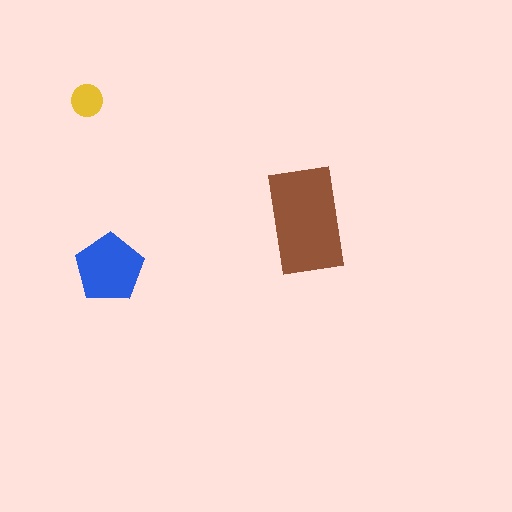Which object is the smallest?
The yellow circle.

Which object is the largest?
The brown rectangle.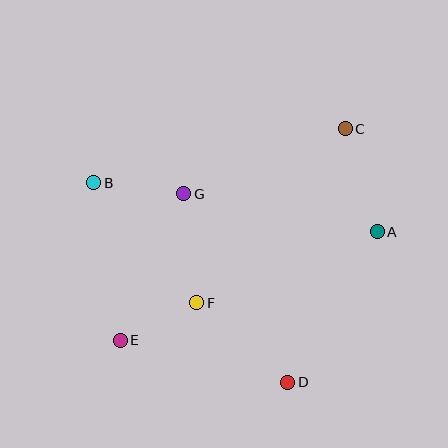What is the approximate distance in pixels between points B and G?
The distance between B and G is approximately 91 pixels.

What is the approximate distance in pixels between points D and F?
The distance between D and F is approximately 121 pixels.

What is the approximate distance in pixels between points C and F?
The distance between C and F is approximately 229 pixels.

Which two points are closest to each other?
Points E and F are closest to each other.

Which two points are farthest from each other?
Points C and E are farthest from each other.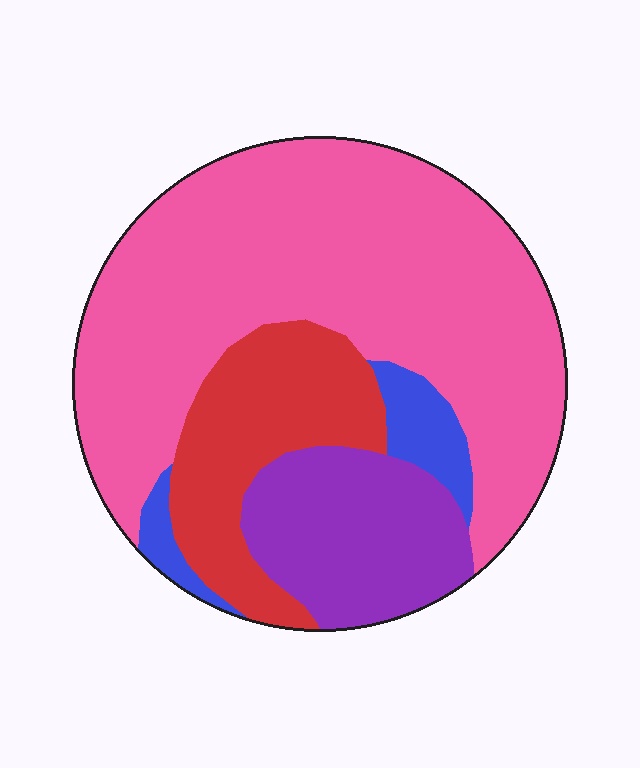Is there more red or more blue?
Red.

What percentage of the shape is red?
Red takes up about one sixth (1/6) of the shape.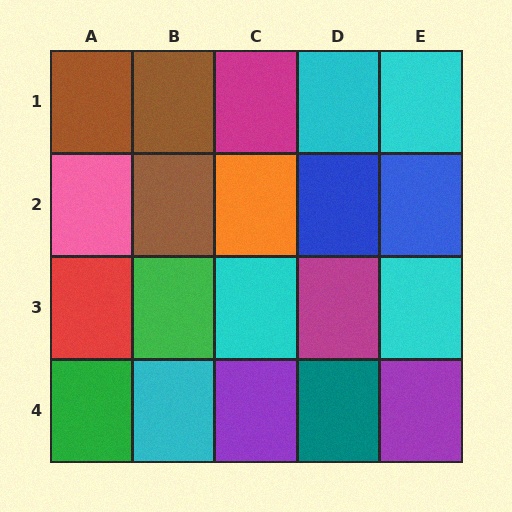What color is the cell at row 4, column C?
Purple.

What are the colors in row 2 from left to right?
Pink, brown, orange, blue, blue.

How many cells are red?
1 cell is red.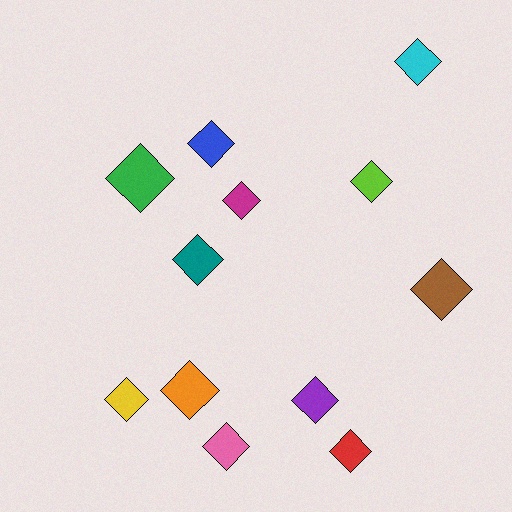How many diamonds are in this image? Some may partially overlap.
There are 12 diamonds.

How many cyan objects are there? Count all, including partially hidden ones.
There is 1 cyan object.